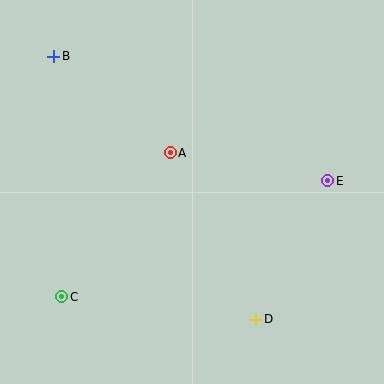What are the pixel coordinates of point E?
Point E is at (328, 181).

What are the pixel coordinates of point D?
Point D is at (256, 319).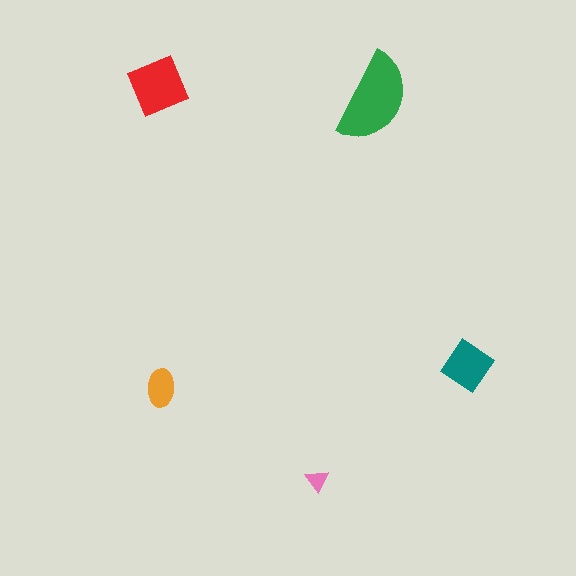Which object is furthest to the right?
The teal diamond is rightmost.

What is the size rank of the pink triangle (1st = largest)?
5th.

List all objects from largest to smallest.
The green semicircle, the red square, the teal diamond, the orange ellipse, the pink triangle.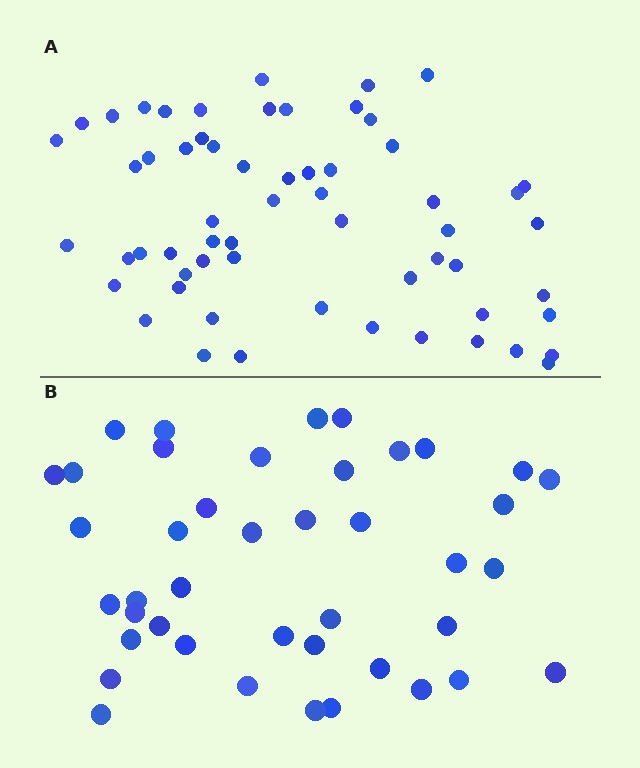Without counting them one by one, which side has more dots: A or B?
Region A (the top region) has more dots.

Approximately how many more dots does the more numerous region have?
Region A has approximately 20 more dots than region B.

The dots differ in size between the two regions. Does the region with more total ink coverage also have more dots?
No. Region B has more total ink coverage because its dots are larger, but region A actually contains more individual dots. Total area can be misleading — the number of items is what matters here.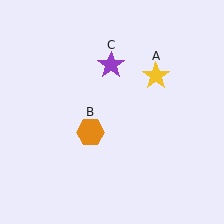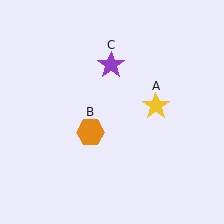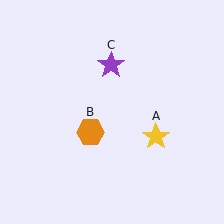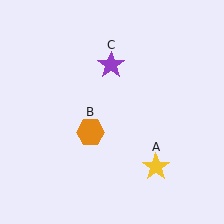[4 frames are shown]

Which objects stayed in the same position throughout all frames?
Orange hexagon (object B) and purple star (object C) remained stationary.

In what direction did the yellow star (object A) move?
The yellow star (object A) moved down.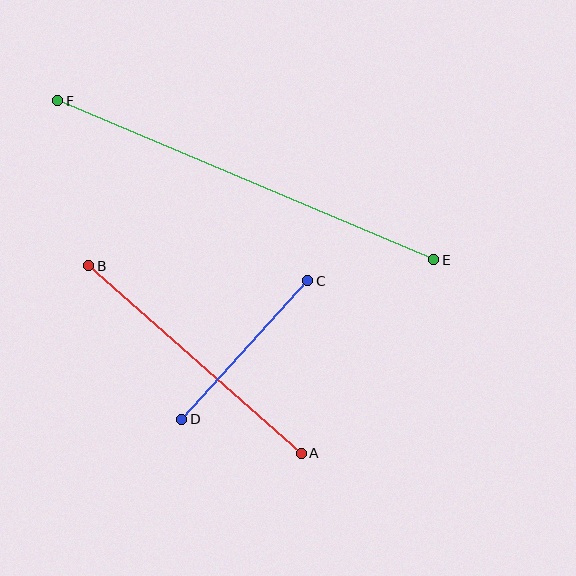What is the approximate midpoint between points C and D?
The midpoint is at approximately (245, 350) pixels.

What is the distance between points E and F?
The distance is approximately 408 pixels.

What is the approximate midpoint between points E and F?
The midpoint is at approximately (246, 180) pixels.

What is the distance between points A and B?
The distance is approximately 283 pixels.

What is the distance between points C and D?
The distance is approximately 187 pixels.